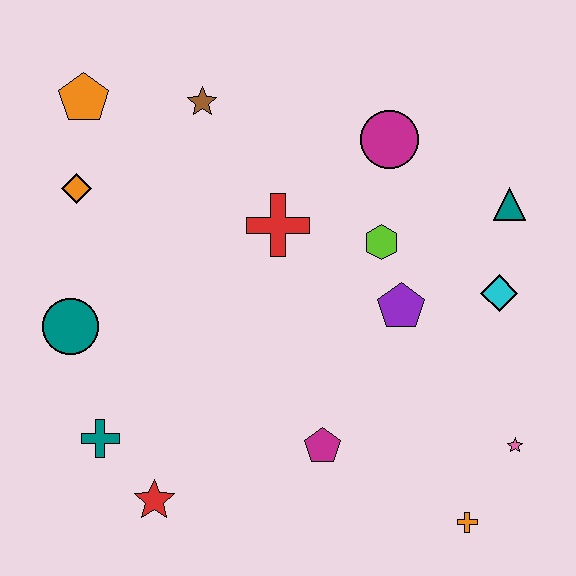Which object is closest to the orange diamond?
The orange pentagon is closest to the orange diamond.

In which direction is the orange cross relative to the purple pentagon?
The orange cross is below the purple pentagon.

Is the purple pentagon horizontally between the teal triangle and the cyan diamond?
No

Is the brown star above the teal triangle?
Yes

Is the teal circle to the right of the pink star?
No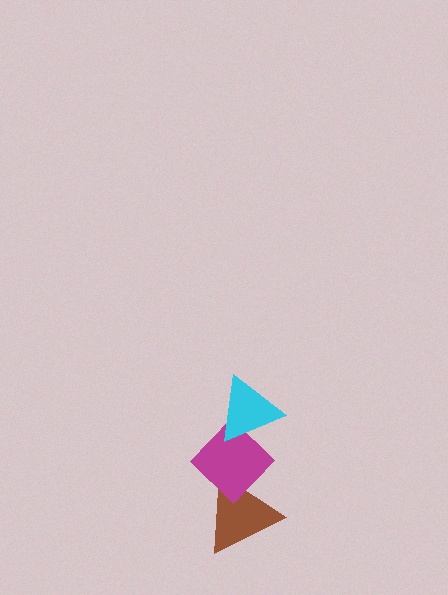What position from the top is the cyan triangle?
The cyan triangle is 1st from the top.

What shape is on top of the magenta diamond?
The cyan triangle is on top of the magenta diamond.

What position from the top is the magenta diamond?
The magenta diamond is 2nd from the top.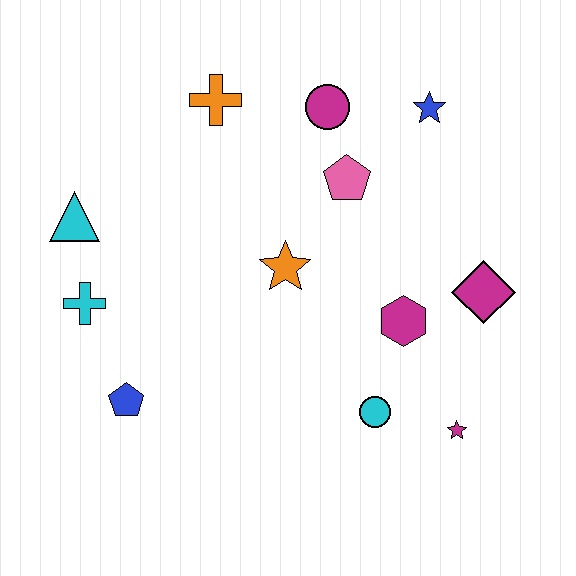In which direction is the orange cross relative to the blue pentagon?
The orange cross is above the blue pentagon.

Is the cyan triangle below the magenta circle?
Yes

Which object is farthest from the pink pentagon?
The blue pentagon is farthest from the pink pentagon.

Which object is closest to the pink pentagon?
The magenta circle is closest to the pink pentagon.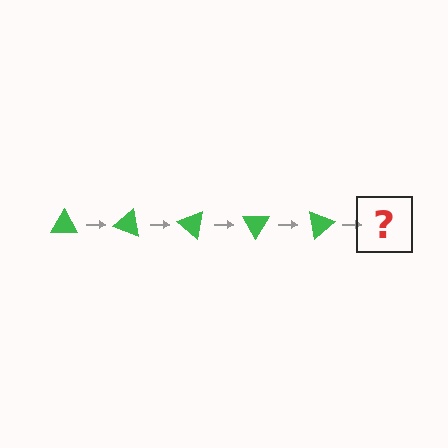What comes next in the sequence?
The next element should be a green triangle rotated 100 degrees.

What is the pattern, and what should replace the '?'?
The pattern is that the triangle rotates 20 degrees each step. The '?' should be a green triangle rotated 100 degrees.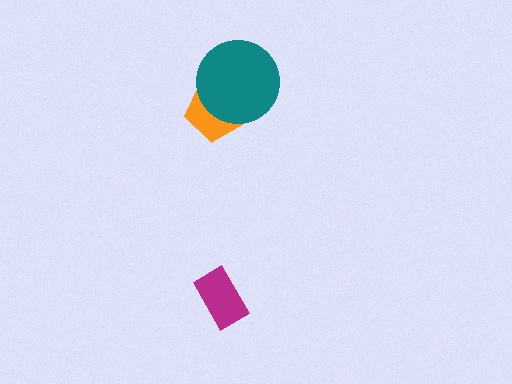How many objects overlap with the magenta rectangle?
0 objects overlap with the magenta rectangle.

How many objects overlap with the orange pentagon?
1 object overlaps with the orange pentagon.